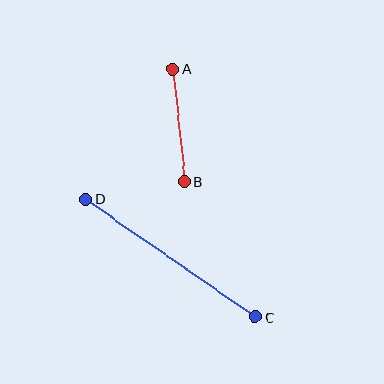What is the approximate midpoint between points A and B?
The midpoint is at approximately (179, 125) pixels.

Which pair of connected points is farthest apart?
Points C and D are farthest apart.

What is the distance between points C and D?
The distance is approximately 207 pixels.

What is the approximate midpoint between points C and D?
The midpoint is at approximately (170, 258) pixels.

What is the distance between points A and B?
The distance is approximately 113 pixels.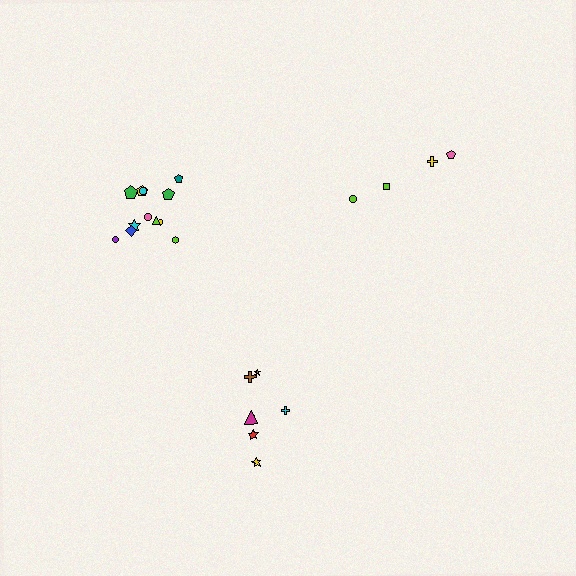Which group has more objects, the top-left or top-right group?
The top-left group.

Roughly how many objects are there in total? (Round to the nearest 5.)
Roughly 20 objects in total.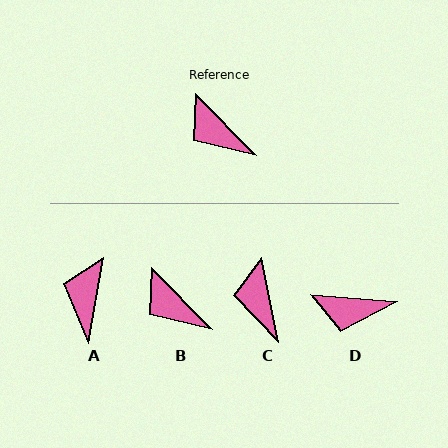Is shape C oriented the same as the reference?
No, it is off by about 34 degrees.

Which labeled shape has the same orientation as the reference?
B.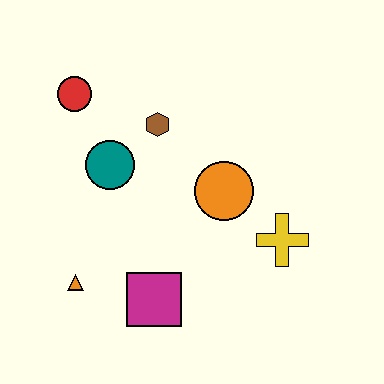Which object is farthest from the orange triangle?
The yellow cross is farthest from the orange triangle.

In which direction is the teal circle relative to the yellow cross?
The teal circle is to the left of the yellow cross.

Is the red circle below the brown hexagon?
No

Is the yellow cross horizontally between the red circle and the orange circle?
No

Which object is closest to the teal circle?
The brown hexagon is closest to the teal circle.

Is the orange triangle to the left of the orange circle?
Yes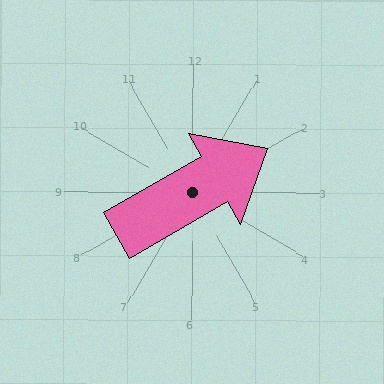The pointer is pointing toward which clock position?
Roughly 2 o'clock.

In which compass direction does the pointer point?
Northeast.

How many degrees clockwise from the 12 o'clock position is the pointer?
Approximately 60 degrees.